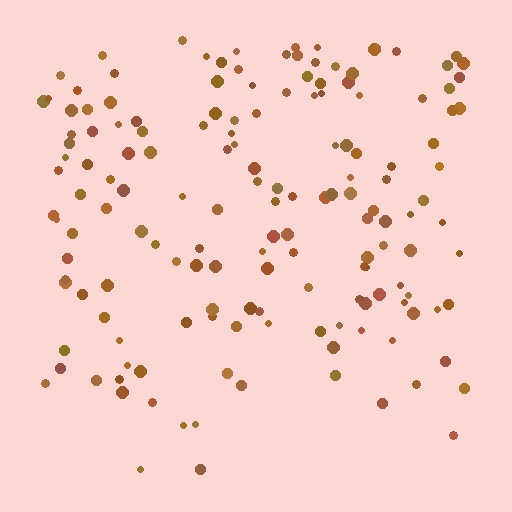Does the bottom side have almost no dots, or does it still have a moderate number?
Still a moderate number, just noticeably fewer than the top.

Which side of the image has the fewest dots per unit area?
The bottom.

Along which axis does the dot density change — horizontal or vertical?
Vertical.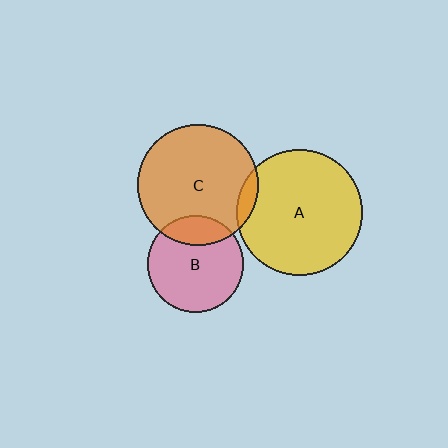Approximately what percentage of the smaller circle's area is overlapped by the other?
Approximately 20%.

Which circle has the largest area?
Circle A (yellow).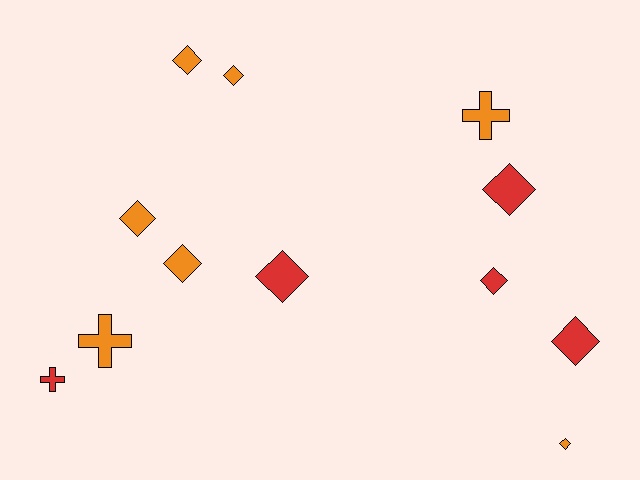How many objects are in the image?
There are 12 objects.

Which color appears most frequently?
Orange, with 7 objects.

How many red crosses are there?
There is 1 red cross.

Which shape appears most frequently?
Diamond, with 9 objects.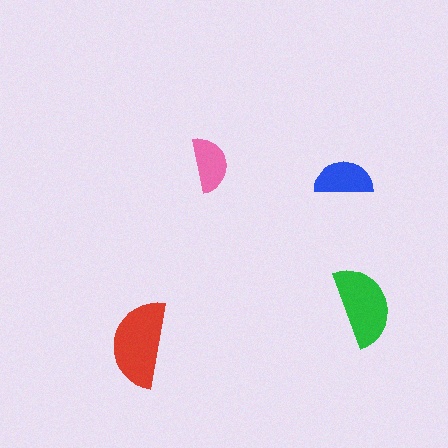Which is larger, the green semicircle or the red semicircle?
The red one.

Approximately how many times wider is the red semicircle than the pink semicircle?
About 1.5 times wider.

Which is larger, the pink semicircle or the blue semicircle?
The blue one.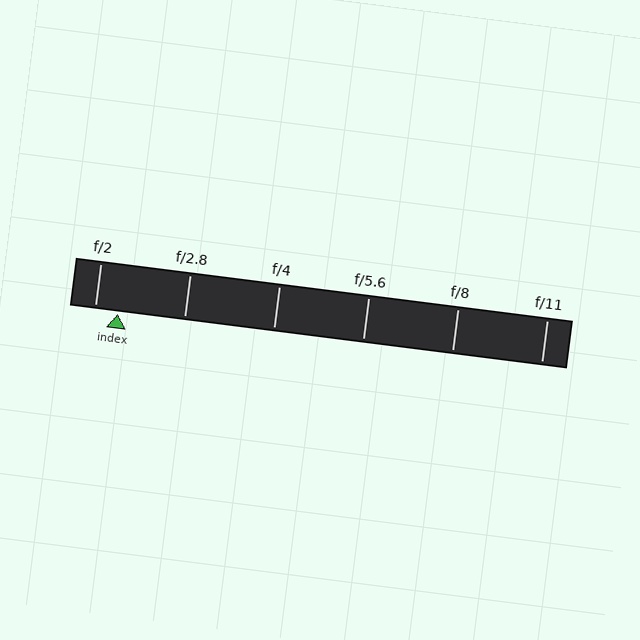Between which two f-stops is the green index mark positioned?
The index mark is between f/2 and f/2.8.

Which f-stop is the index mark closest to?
The index mark is closest to f/2.